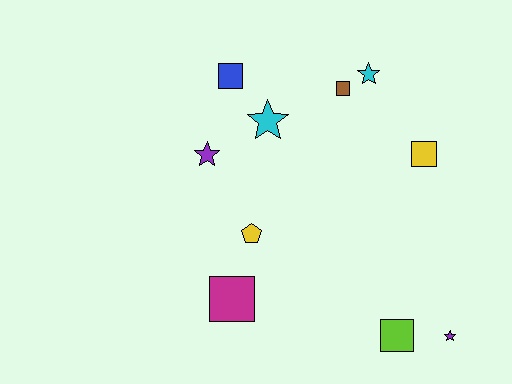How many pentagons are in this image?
There is 1 pentagon.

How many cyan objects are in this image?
There are 2 cyan objects.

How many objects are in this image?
There are 10 objects.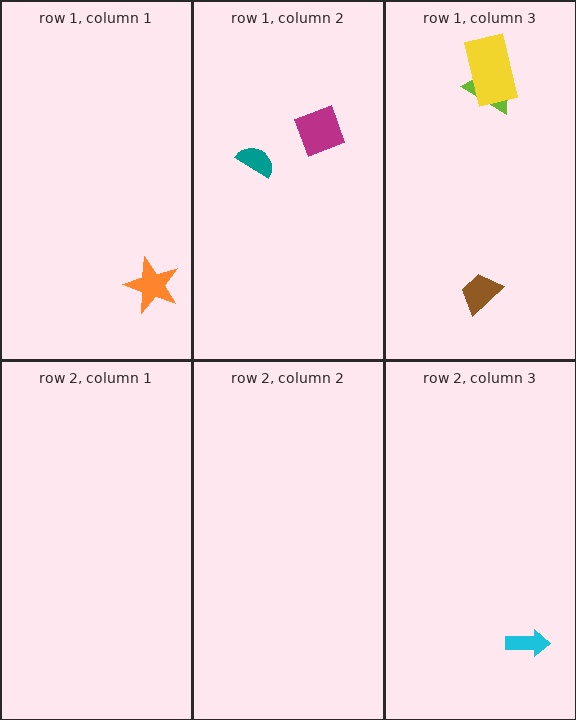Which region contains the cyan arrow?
The row 2, column 3 region.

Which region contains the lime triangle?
The row 1, column 3 region.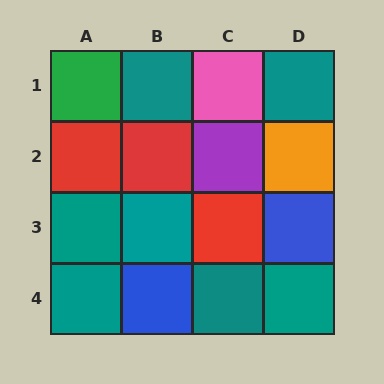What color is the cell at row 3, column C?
Red.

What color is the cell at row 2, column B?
Red.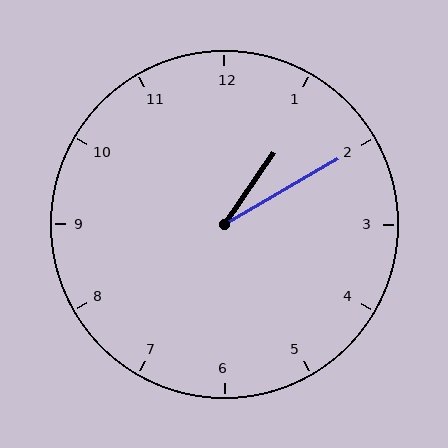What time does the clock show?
1:10.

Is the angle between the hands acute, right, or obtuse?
It is acute.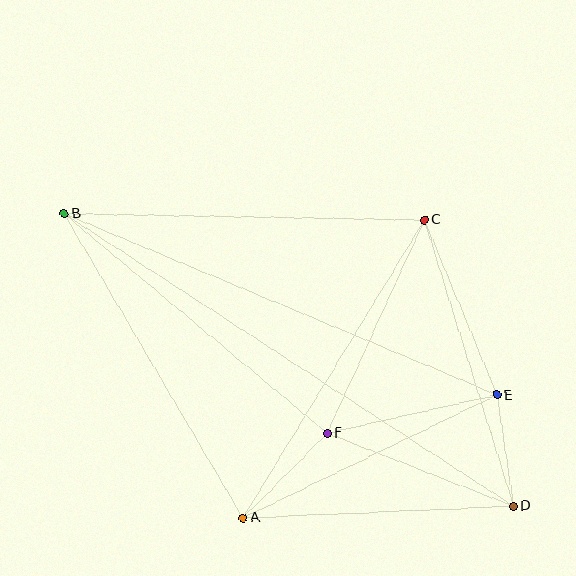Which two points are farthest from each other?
Points B and D are farthest from each other.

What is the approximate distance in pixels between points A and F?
The distance between A and F is approximately 120 pixels.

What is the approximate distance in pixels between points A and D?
The distance between A and D is approximately 271 pixels.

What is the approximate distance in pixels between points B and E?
The distance between B and E is approximately 469 pixels.